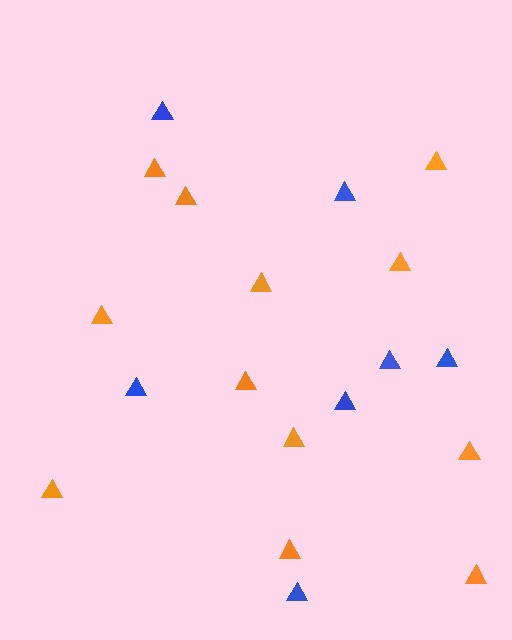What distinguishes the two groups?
There are 2 groups: one group of orange triangles (12) and one group of blue triangles (7).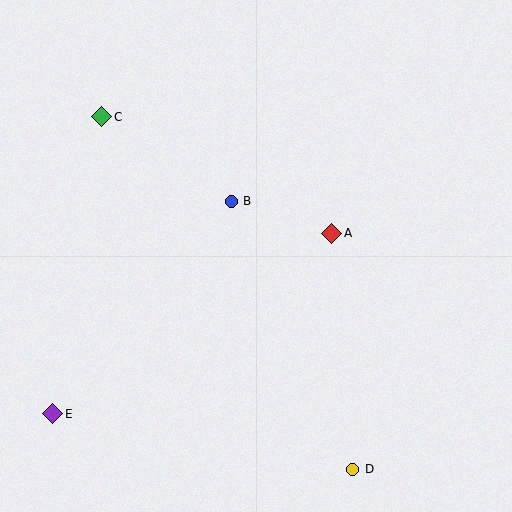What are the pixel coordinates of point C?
Point C is at (102, 117).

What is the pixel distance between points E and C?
The distance between E and C is 301 pixels.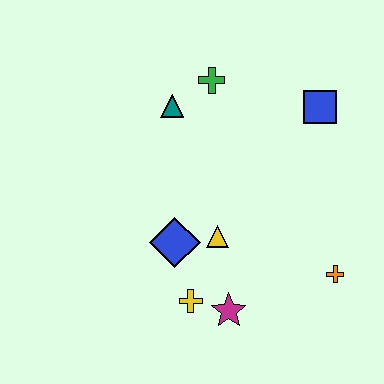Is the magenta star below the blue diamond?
Yes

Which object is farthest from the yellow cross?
The blue square is farthest from the yellow cross.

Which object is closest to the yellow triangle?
The blue diamond is closest to the yellow triangle.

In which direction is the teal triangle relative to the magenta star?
The teal triangle is above the magenta star.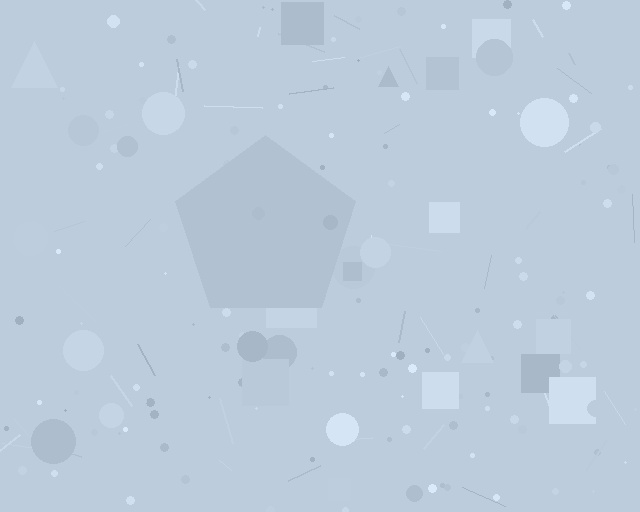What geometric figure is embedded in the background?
A pentagon is embedded in the background.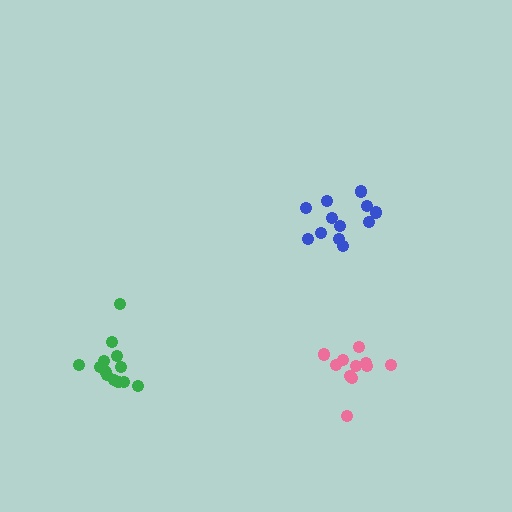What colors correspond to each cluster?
The clusters are colored: blue, green, pink.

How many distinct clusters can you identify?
There are 3 distinct clusters.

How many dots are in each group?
Group 1: 12 dots, Group 2: 14 dots, Group 3: 11 dots (37 total).